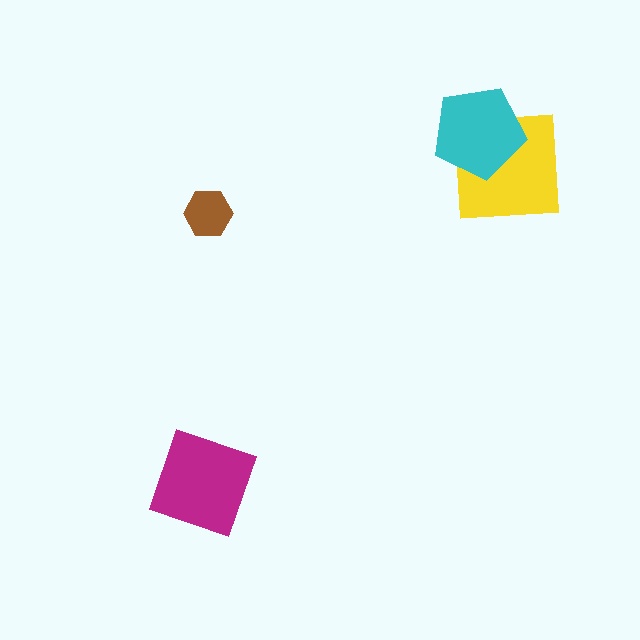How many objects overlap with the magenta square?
0 objects overlap with the magenta square.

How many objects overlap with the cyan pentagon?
1 object overlaps with the cyan pentagon.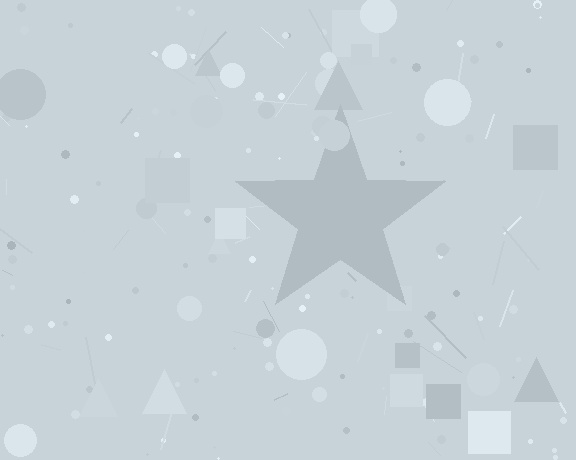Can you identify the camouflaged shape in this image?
The camouflaged shape is a star.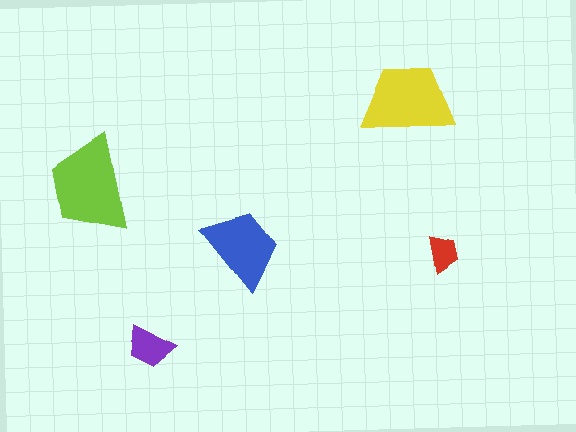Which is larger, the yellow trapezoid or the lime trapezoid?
The lime one.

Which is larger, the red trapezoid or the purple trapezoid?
The purple one.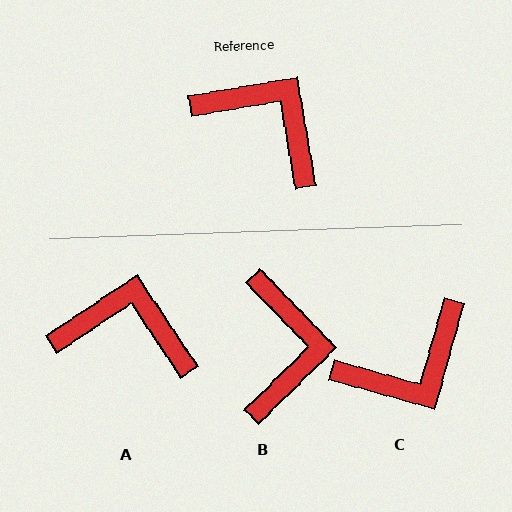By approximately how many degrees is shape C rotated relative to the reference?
Approximately 115 degrees clockwise.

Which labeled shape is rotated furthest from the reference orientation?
C, about 115 degrees away.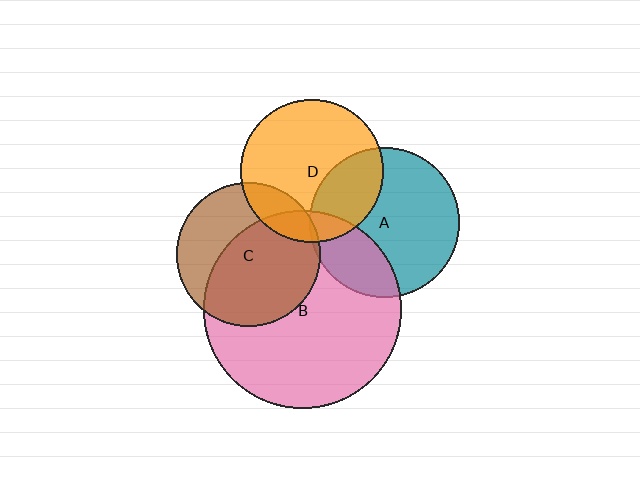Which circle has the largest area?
Circle B (pink).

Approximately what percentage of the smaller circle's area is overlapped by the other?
Approximately 5%.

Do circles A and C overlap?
Yes.